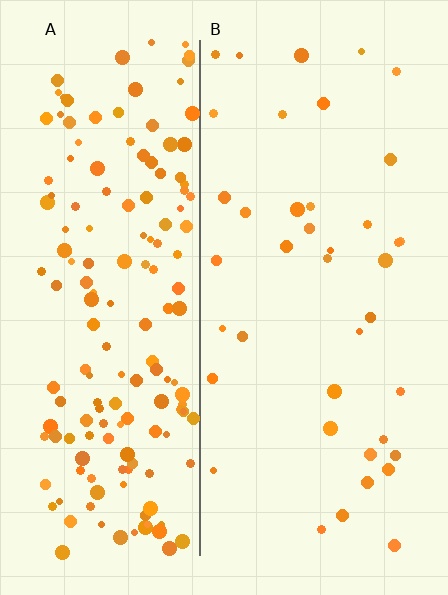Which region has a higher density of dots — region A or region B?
A (the left).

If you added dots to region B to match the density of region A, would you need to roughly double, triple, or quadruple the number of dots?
Approximately quadruple.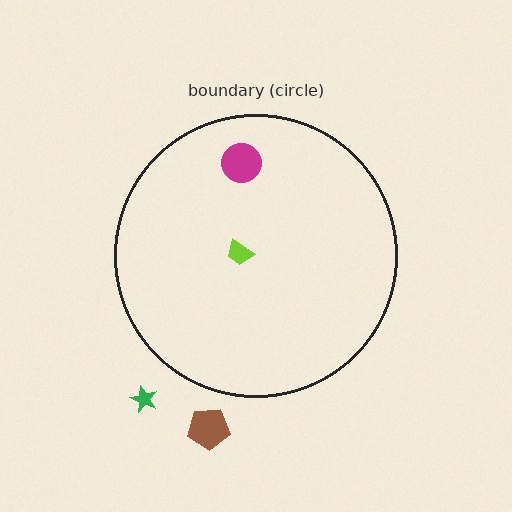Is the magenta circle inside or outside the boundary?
Inside.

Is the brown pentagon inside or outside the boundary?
Outside.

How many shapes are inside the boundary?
2 inside, 2 outside.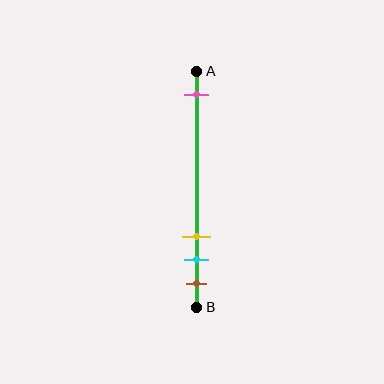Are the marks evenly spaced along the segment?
No, the marks are not evenly spaced.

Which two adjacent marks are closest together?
The cyan and brown marks are the closest adjacent pair.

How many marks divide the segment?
There are 4 marks dividing the segment.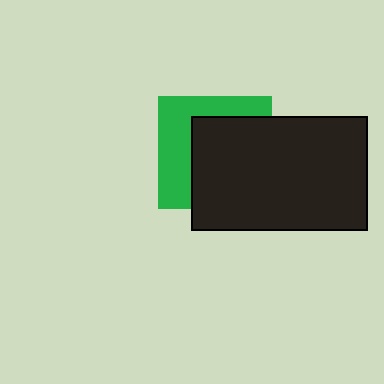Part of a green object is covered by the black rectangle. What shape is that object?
It is a square.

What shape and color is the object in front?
The object in front is a black rectangle.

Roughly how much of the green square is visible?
A small part of it is visible (roughly 42%).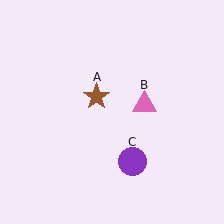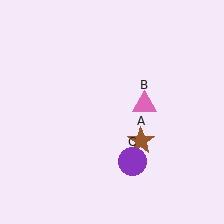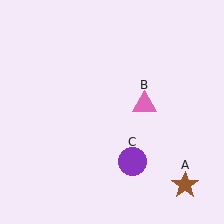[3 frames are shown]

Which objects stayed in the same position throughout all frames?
Pink triangle (object B) and purple circle (object C) remained stationary.